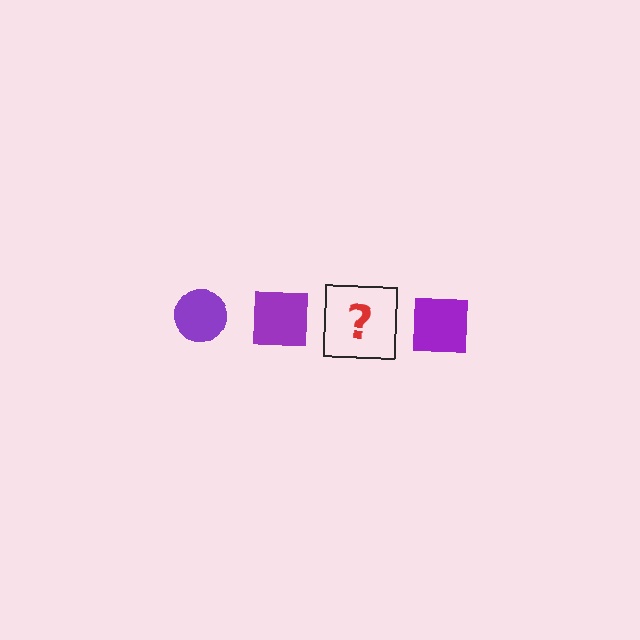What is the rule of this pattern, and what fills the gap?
The rule is that the pattern cycles through circle, square shapes in purple. The gap should be filled with a purple circle.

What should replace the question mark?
The question mark should be replaced with a purple circle.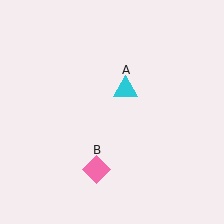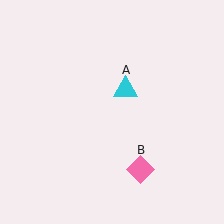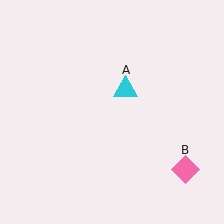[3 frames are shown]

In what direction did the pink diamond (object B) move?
The pink diamond (object B) moved right.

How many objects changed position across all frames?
1 object changed position: pink diamond (object B).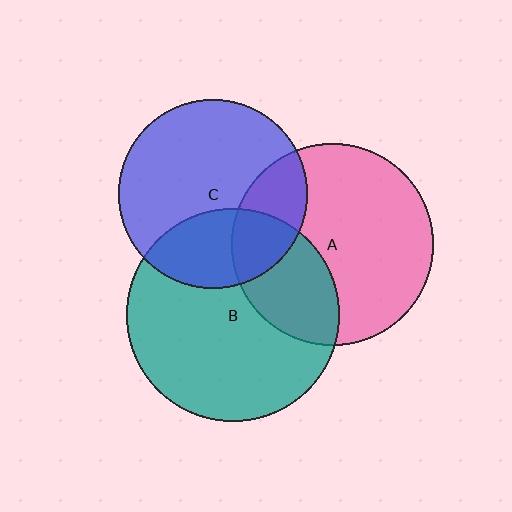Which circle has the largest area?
Circle B (teal).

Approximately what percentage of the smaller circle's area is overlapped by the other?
Approximately 30%.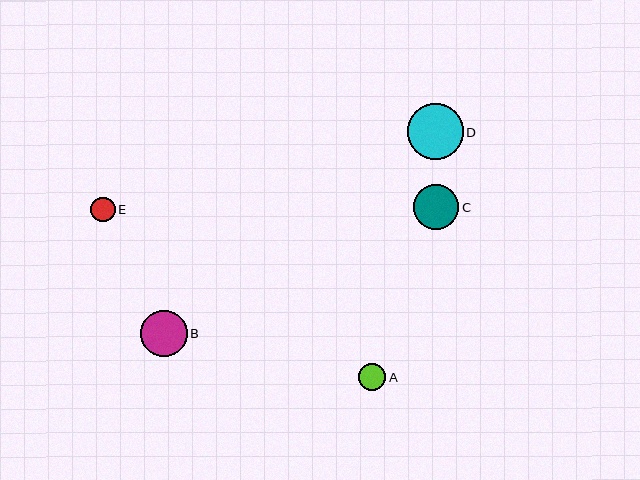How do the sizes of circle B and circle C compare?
Circle B and circle C are approximately the same size.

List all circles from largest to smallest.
From largest to smallest: D, B, C, A, E.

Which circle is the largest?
Circle D is the largest with a size of approximately 56 pixels.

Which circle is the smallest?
Circle E is the smallest with a size of approximately 25 pixels.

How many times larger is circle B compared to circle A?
Circle B is approximately 1.7 times the size of circle A.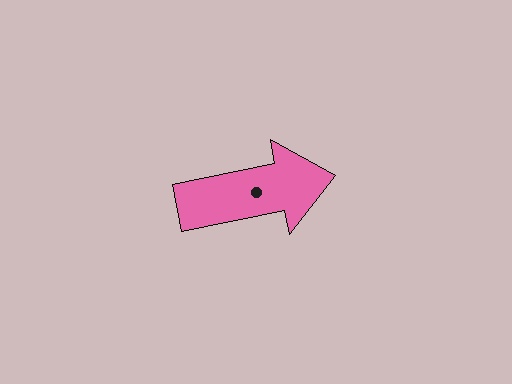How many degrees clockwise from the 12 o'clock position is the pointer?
Approximately 78 degrees.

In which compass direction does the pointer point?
East.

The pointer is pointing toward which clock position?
Roughly 3 o'clock.